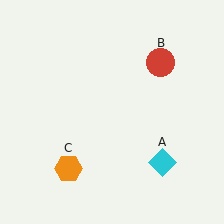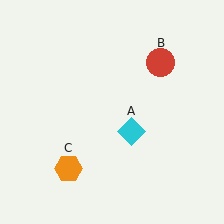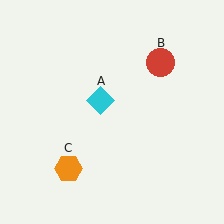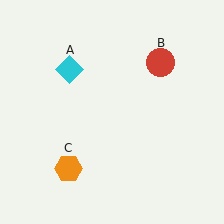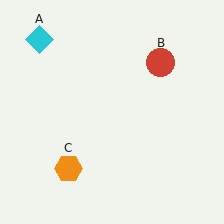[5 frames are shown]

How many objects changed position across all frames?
1 object changed position: cyan diamond (object A).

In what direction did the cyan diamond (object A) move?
The cyan diamond (object A) moved up and to the left.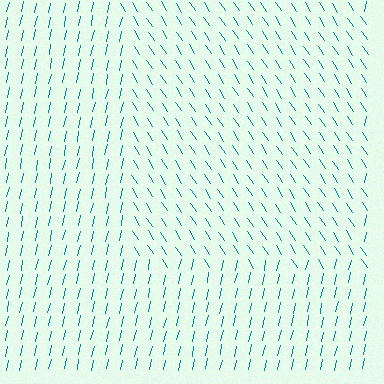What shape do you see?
I see a rectangle.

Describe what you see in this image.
The image is filled with small teal line segments. A rectangle region in the image has lines oriented differently from the surrounding lines, creating a visible texture boundary.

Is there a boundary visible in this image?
Yes, there is a texture boundary formed by a change in line orientation.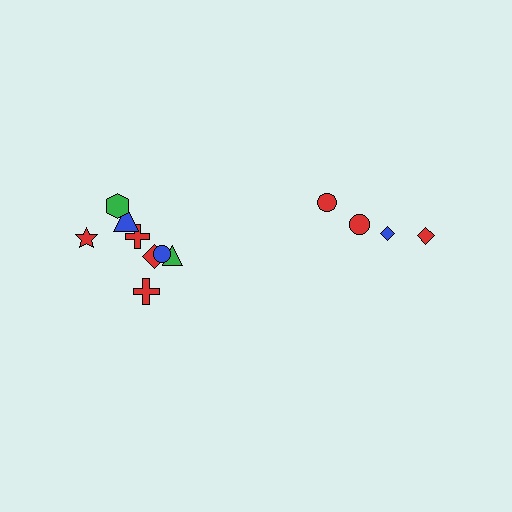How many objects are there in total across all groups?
There are 12 objects.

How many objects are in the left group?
There are 8 objects.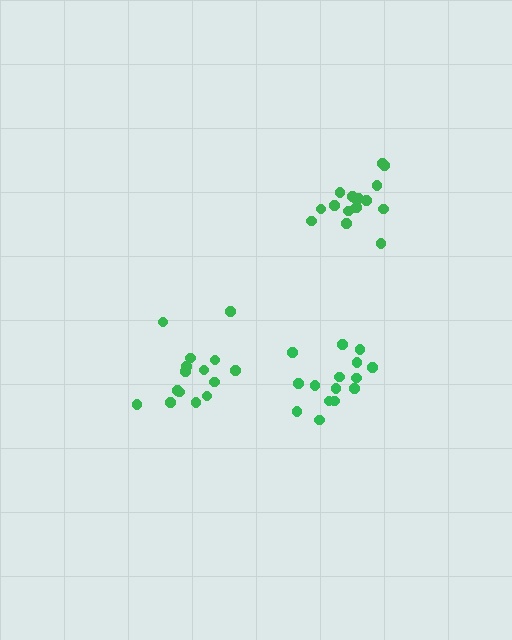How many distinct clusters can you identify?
There are 3 distinct clusters.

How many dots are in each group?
Group 1: 15 dots, Group 2: 16 dots, Group 3: 15 dots (46 total).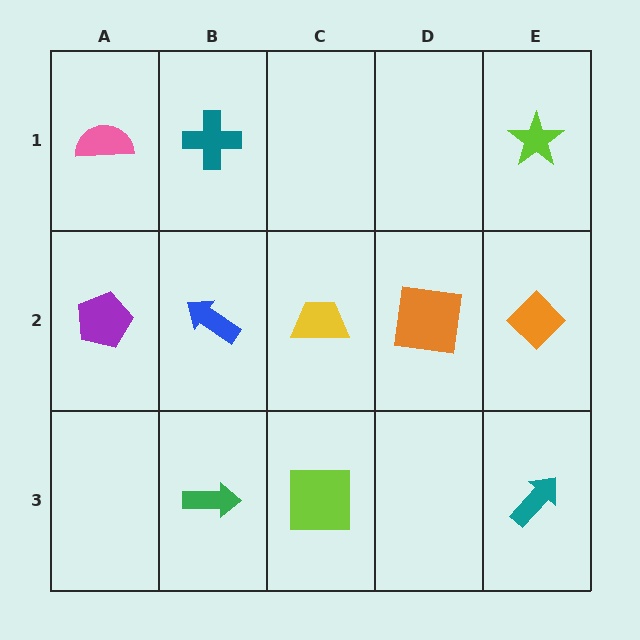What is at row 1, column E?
A lime star.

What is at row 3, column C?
A lime square.